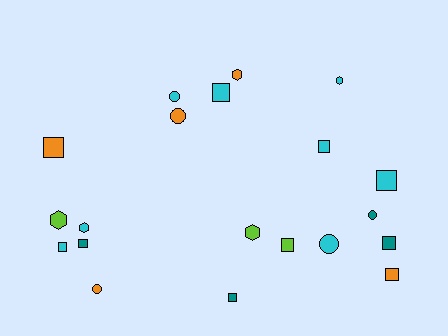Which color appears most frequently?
Cyan, with 8 objects.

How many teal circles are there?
There is 1 teal circle.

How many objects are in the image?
There are 20 objects.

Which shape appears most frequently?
Square, with 10 objects.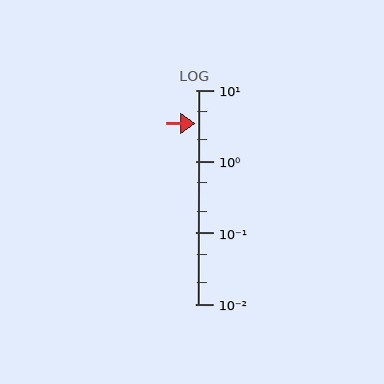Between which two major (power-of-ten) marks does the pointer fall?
The pointer is between 1 and 10.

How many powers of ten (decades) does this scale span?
The scale spans 3 decades, from 0.01 to 10.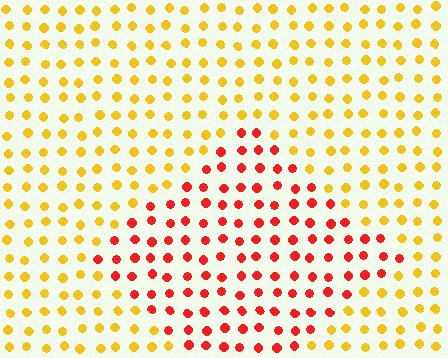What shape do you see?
I see a diamond.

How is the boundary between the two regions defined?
The boundary is defined purely by a slight shift in hue (about 49 degrees). Spacing, size, and orientation are identical on both sides.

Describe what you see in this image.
The image is filled with small yellow elements in a uniform arrangement. A diamond-shaped region is visible where the elements are tinted to a slightly different hue, forming a subtle color boundary.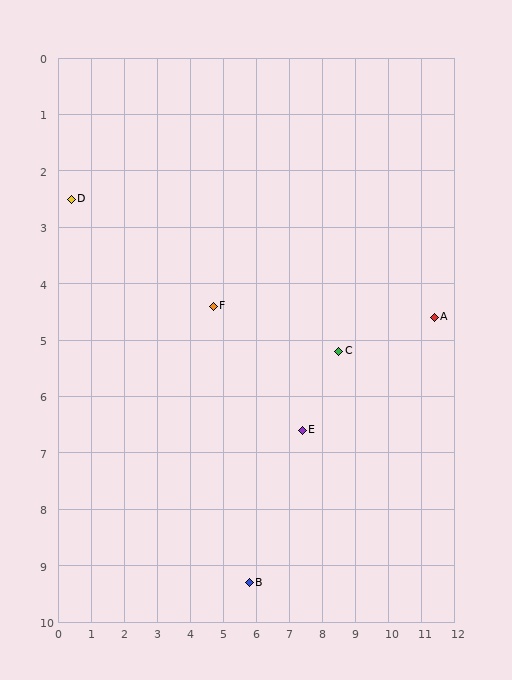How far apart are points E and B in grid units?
Points E and B are about 3.1 grid units apart.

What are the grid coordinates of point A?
Point A is at approximately (11.4, 4.6).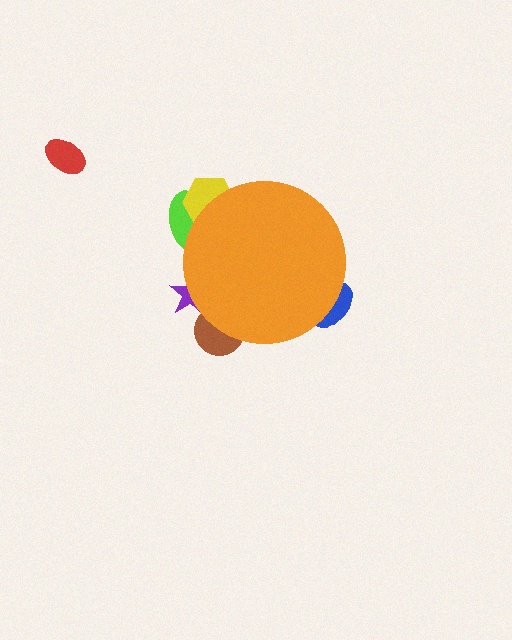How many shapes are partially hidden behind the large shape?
5 shapes are partially hidden.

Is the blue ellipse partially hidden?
Yes, the blue ellipse is partially hidden behind the orange circle.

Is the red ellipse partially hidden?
No, the red ellipse is fully visible.